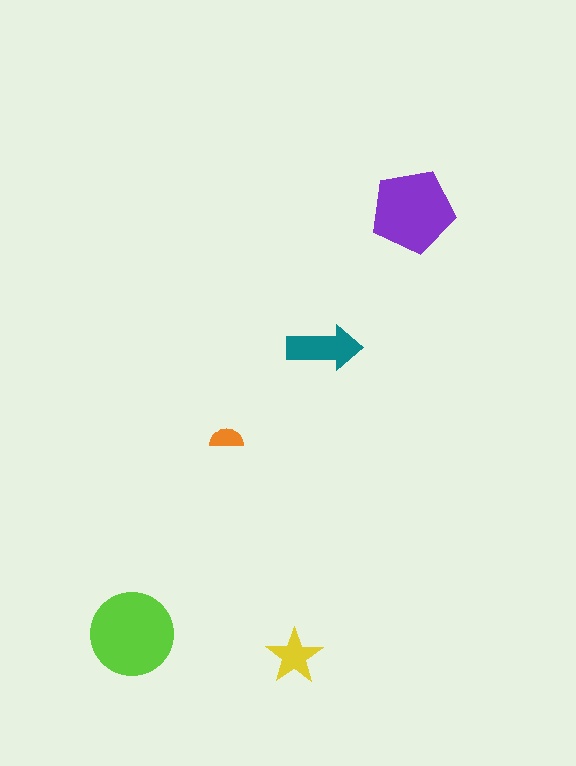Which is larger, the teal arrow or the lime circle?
The lime circle.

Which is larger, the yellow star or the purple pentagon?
The purple pentagon.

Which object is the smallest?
The orange semicircle.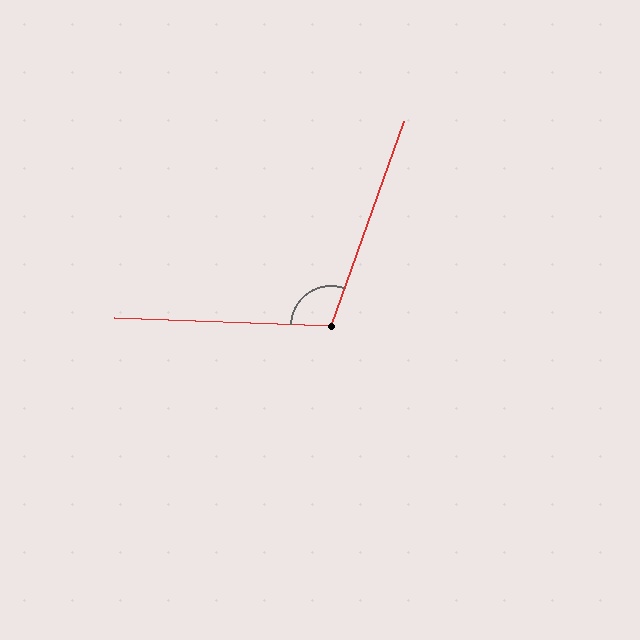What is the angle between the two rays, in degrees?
Approximately 108 degrees.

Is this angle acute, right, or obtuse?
It is obtuse.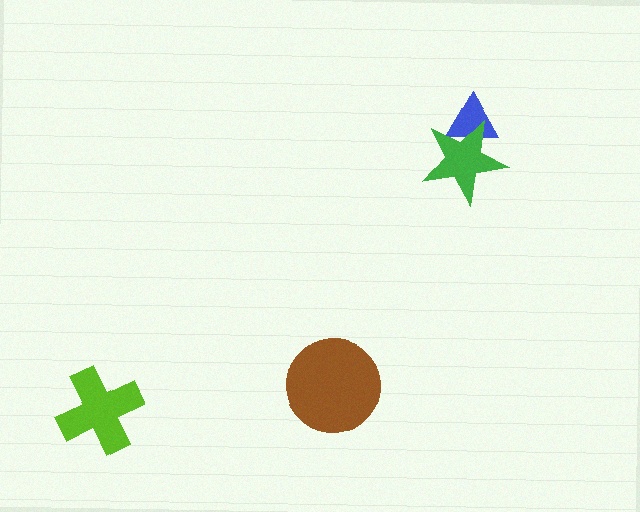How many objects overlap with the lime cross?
0 objects overlap with the lime cross.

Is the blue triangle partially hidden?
Yes, it is partially covered by another shape.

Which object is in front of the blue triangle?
The green star is in front of the blue triangle.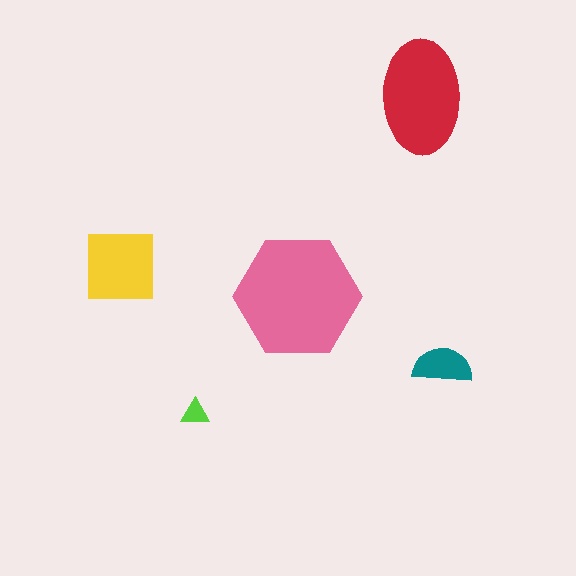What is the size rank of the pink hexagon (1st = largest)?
1st.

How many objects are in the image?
There are 5 objects in the image.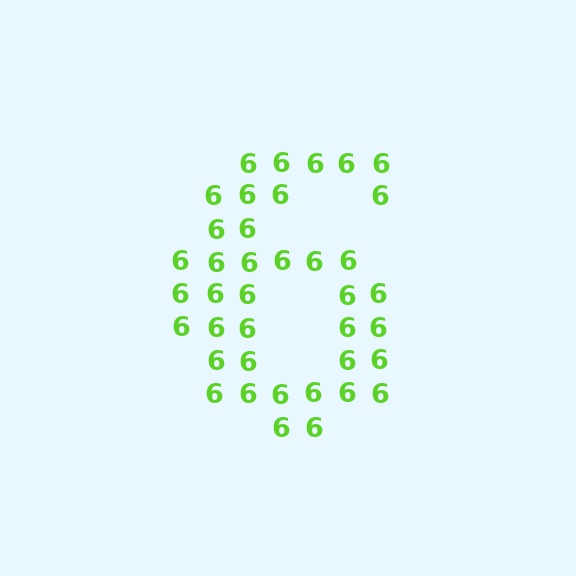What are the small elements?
The small elements are digit 6's.